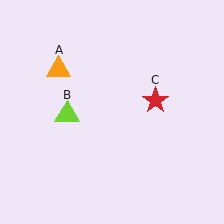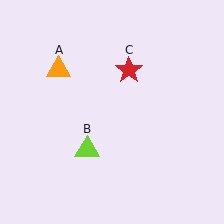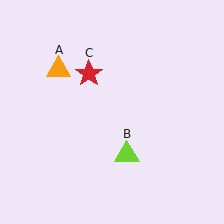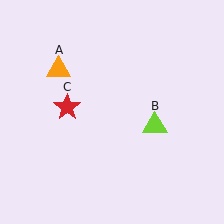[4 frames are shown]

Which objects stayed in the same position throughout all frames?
Orange triangle (object A) remained stationary.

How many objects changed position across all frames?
2 objects changed position: lime triangle (object B), red star (object C).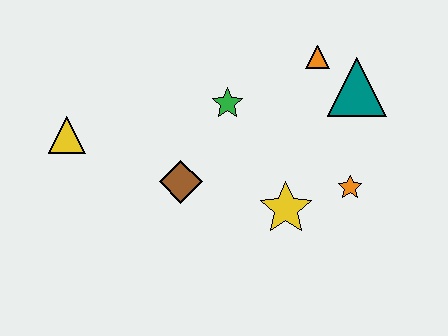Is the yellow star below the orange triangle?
Yes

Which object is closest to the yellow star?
The orange star is closest to the yellow star.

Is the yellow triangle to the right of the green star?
No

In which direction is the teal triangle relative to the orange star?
The teal triangle is above the orange star.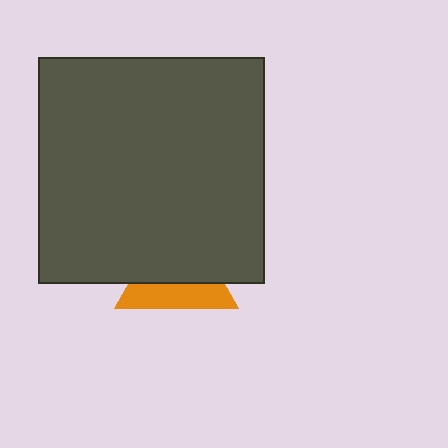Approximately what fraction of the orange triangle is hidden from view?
Roughly 58% of the orange triangle is hidden behind the dark gray square.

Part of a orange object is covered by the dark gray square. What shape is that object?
It is a triangle.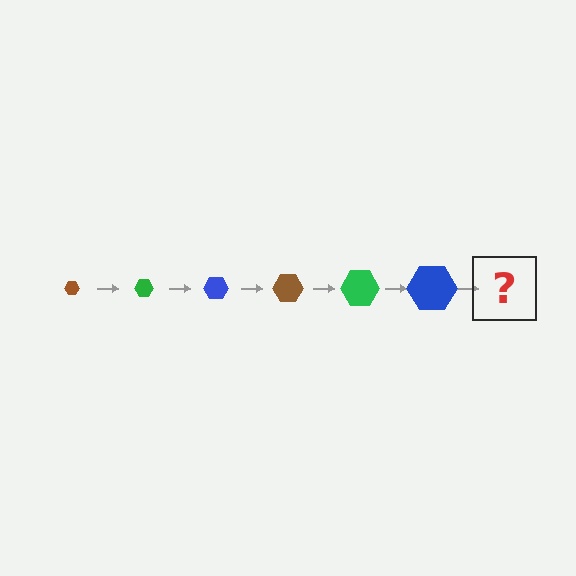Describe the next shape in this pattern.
It should be a brown hexagon, larger than the previous one.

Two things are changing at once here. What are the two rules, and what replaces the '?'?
The two rules are that the hexagon grows larger each step and the color cycles through brown, green, and blue. The '?' should be a brown hexagon, larger than the previous one.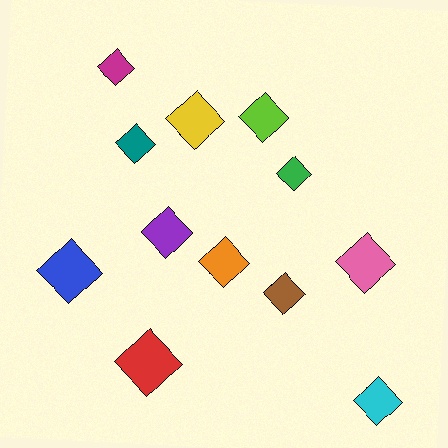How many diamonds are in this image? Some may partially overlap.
There are 12 diamonds.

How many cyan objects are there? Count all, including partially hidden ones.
There is 1 cyan object.